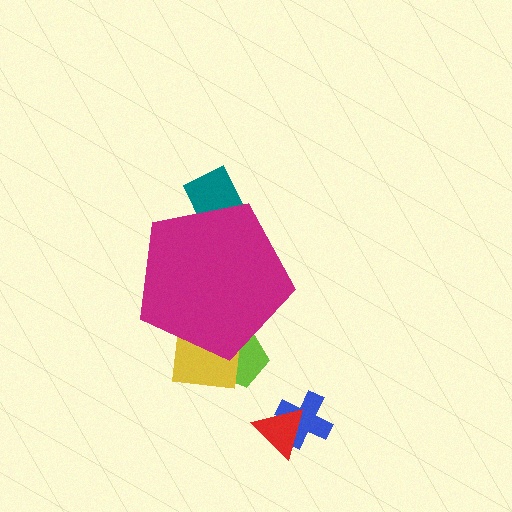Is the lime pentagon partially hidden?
Yes, the lime pentagon is partially hidden behind the magenta pentagon.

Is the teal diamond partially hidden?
Yes, the teal diamond is partially hidden behind the magenta pentagon.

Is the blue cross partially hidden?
No, the blue cross is fully visible.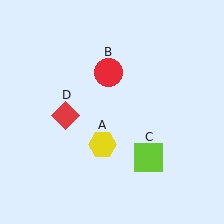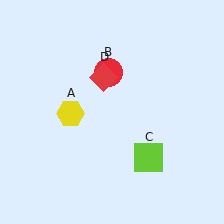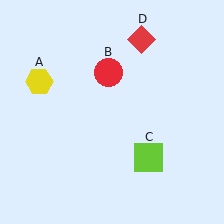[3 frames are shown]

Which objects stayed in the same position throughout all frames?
Red circle (object B) and lime square (object C) remained stationary.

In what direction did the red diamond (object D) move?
The red diamond (object D) moved up and to the right.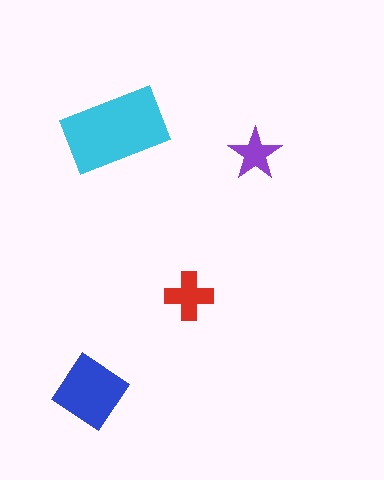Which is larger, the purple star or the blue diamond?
The blue diamond.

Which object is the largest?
The cyan rectangle.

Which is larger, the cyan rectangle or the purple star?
The cyan rectangle.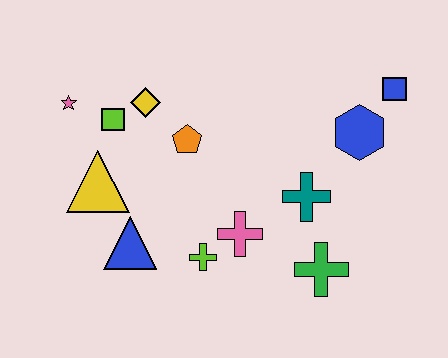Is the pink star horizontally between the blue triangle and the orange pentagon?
No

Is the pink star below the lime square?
No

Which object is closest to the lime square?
The yellow diamond is closest to the lime square.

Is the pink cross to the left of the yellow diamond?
No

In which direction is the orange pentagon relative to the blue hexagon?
The orange pentagon is to the left of the blue hexagon.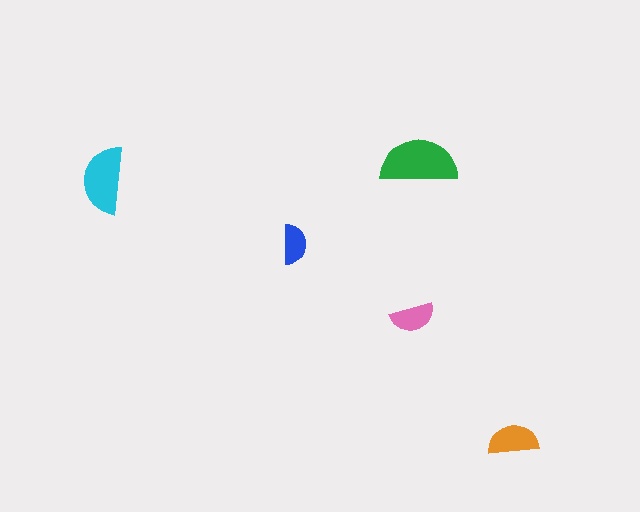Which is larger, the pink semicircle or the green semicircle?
The green one.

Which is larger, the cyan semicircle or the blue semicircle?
The cyan one.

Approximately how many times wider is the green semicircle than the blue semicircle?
About 2 times wider.